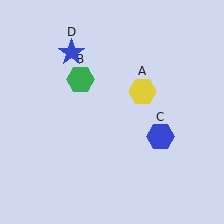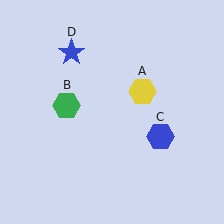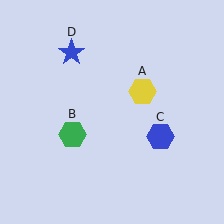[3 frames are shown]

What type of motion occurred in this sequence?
The green hexagon (object B) rotated counterclockwise around the center of the scene.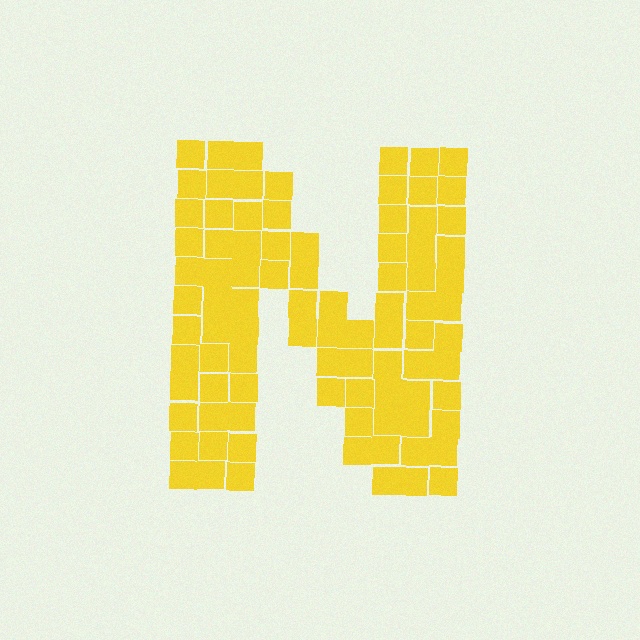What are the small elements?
The small elements are squares.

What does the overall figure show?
The overall figure shows the letter N.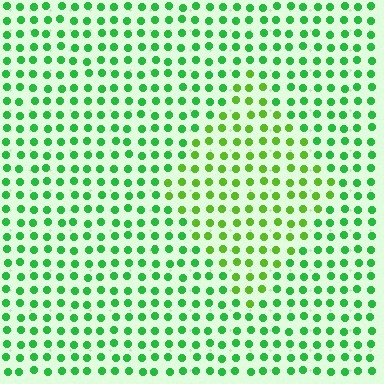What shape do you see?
I see a diamond.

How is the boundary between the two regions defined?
The boundary is defined purely by a slight shift in hue (about 31 degrees). Spacing, size, and orientation are identical on both sides.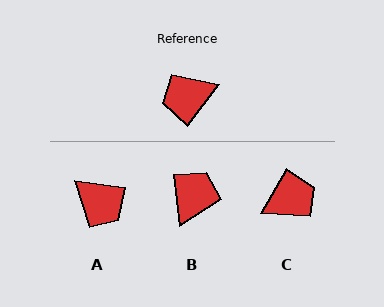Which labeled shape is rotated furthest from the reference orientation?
C, about 172 degrees away.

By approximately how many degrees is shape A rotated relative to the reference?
Approximately 120 degrees counter-clockwise.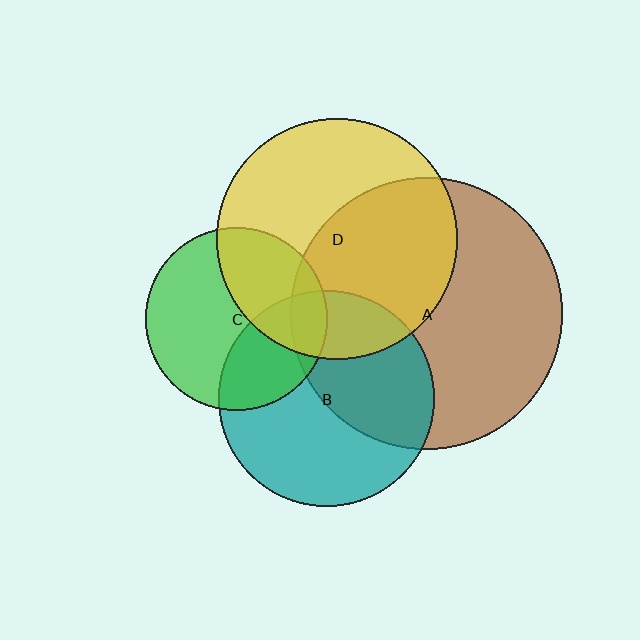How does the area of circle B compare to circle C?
Approximately 1.4 times.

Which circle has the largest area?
Circle A (brown).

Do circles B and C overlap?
Yes.